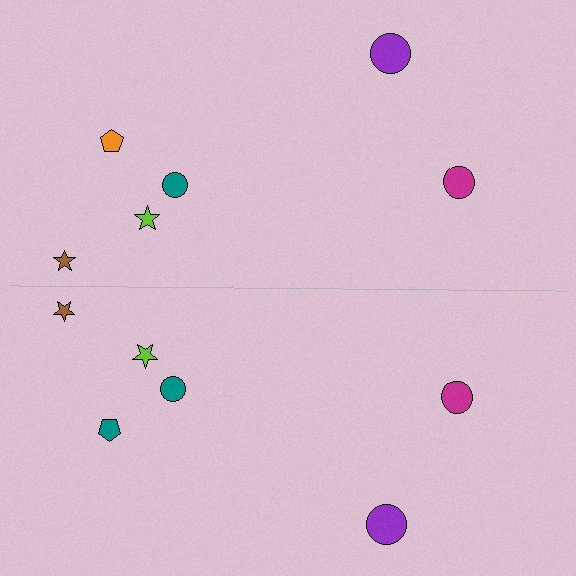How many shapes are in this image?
There are 12 shapes in this image.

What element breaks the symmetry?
The teal pentagon on the bottom side breaks the symmetry — its mirror counterpart is orange.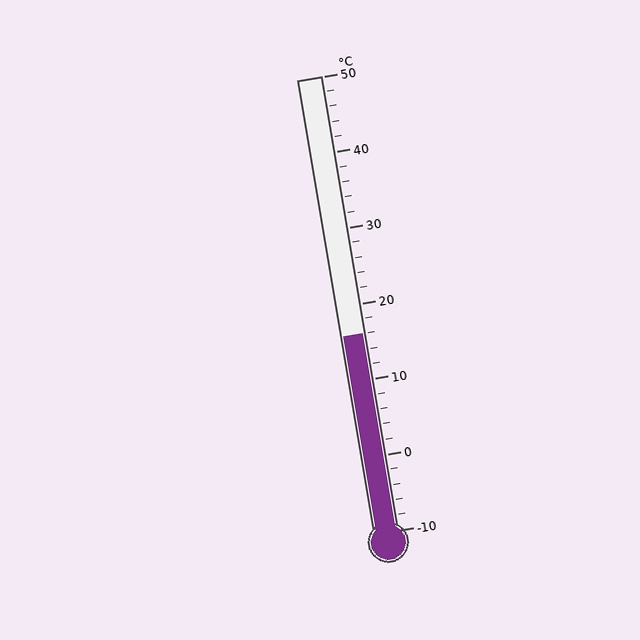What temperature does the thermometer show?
The thermometer shows approximately 16°C.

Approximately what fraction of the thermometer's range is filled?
The thermometer is filled to approximately 45% of its range.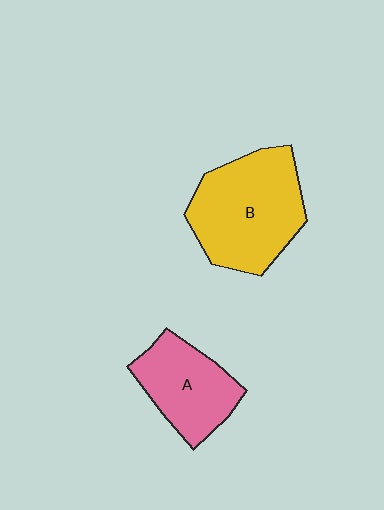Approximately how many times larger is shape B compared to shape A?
Approximately 1.5 times.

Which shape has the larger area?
Shape B (yellow).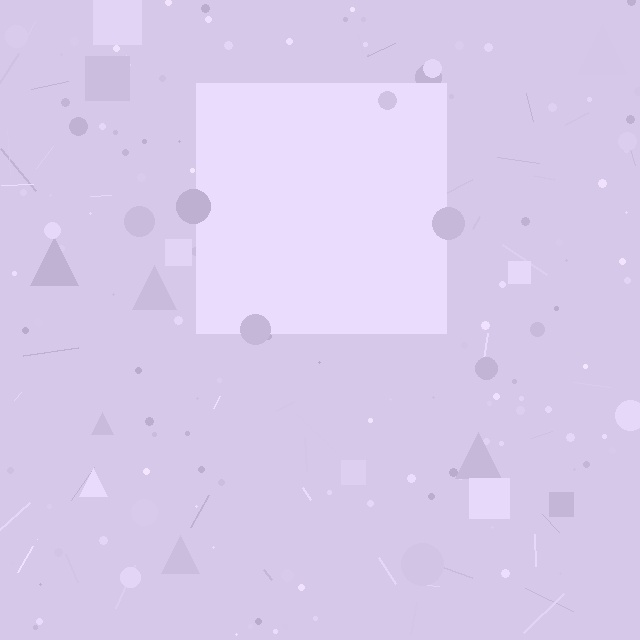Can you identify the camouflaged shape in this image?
The camouflaged shape is a square.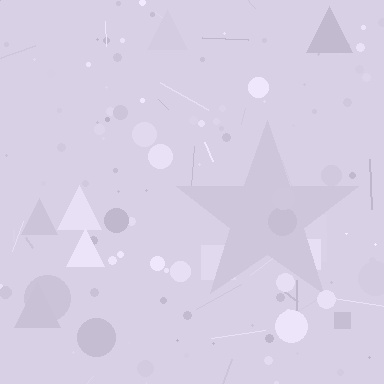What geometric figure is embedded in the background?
A star is embedded in the background.